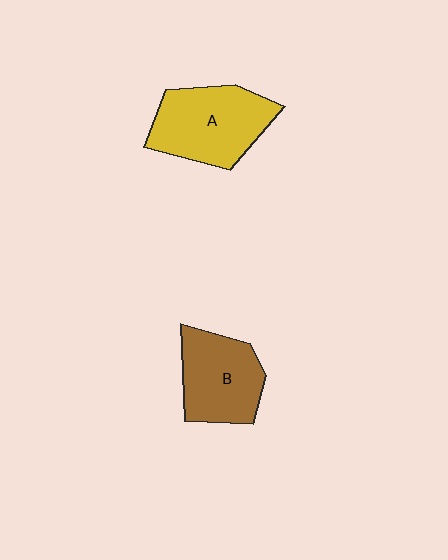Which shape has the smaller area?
Shape B (brown).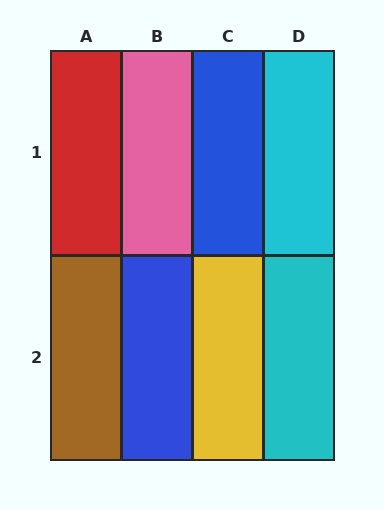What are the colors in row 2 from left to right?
Brown, blue, yellow, cyan.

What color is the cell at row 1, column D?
Cyan.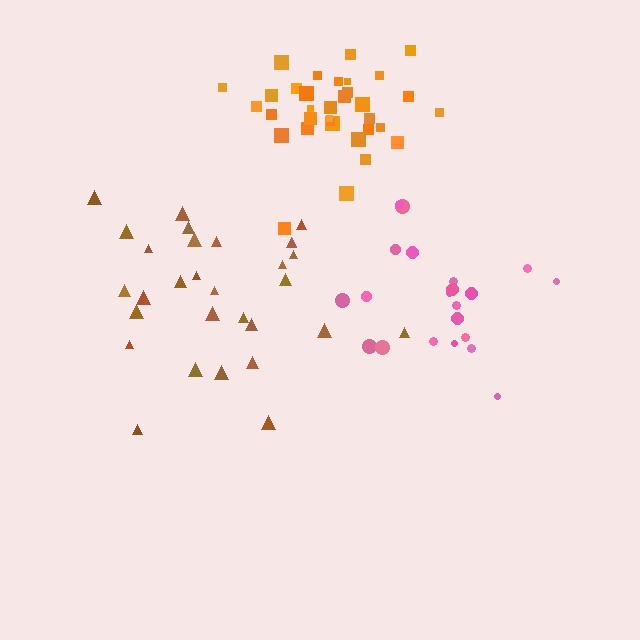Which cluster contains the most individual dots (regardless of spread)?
Orange (35).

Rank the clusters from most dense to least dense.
orange, brown, pink.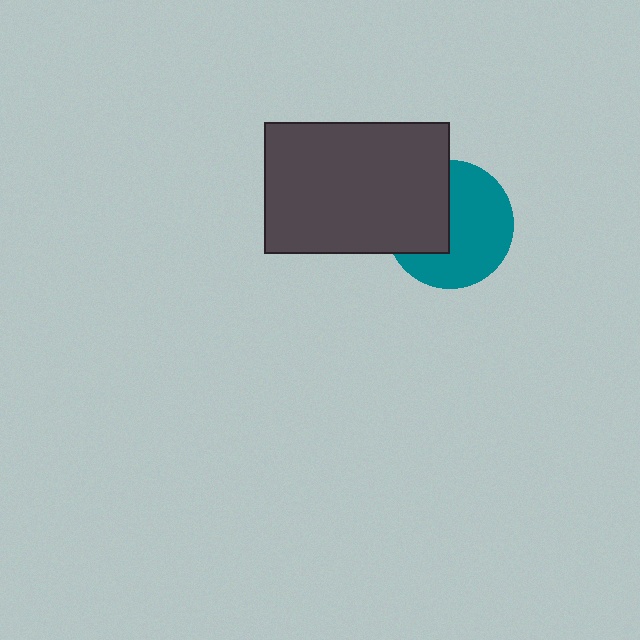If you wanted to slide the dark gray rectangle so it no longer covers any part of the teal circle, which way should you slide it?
Slide it left — that is the most direct way to separate the two shapes.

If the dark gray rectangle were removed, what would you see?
You would see the complete teal circle.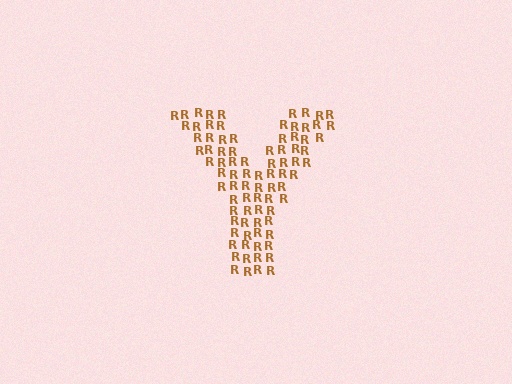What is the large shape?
The large shape is the letter Y.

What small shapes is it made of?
It is made of small letter R's.